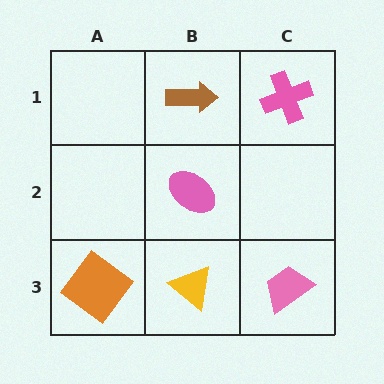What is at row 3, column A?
An orange diamond.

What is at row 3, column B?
A yellow triangle.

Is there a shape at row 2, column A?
No, that cell is empty.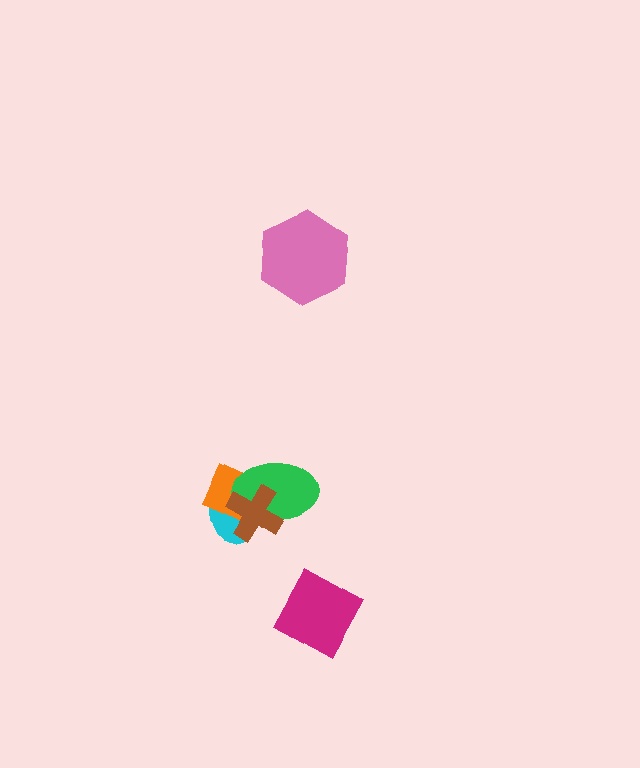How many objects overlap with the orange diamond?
3 objects overlap with the orange diamond.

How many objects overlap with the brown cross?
3 objects overlap with the brown cross.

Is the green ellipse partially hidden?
Yes, it is partially covered by another shape.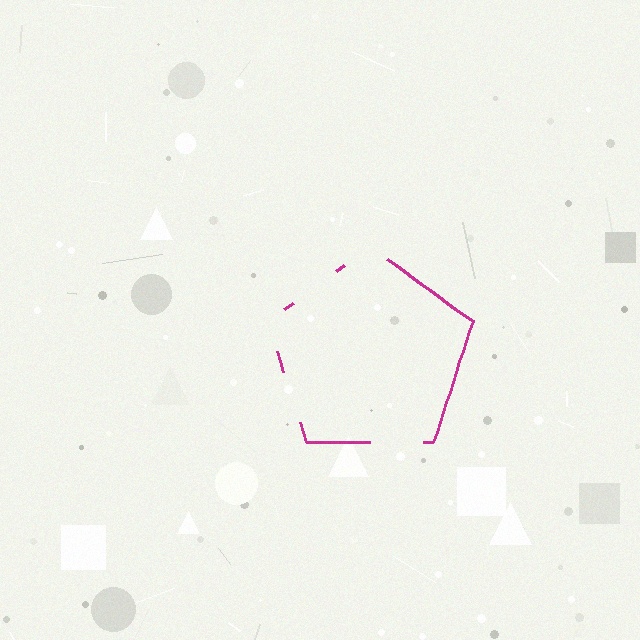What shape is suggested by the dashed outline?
The dashed outline suggests a pentagon.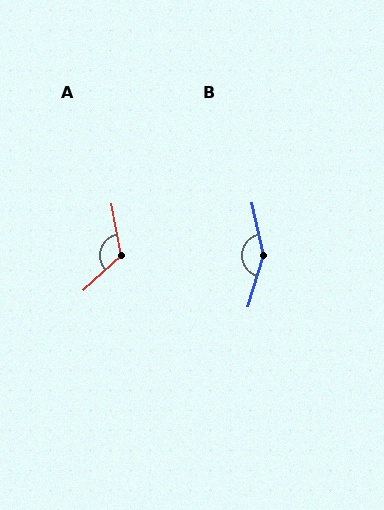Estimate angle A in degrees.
Approximately 123 degrees.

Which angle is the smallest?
A, at approximately 123 degrees.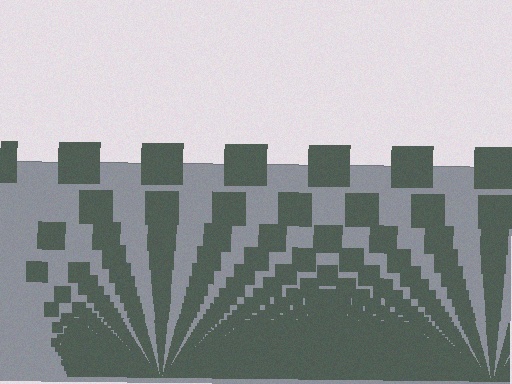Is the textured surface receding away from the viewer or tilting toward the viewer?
The surface appears to tilt toward the viewer. Texture elements get larger and sparser toward the top.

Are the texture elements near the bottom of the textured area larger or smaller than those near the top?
Smaller. The gradient is inverted — elements near the bottom are smaller and denser.